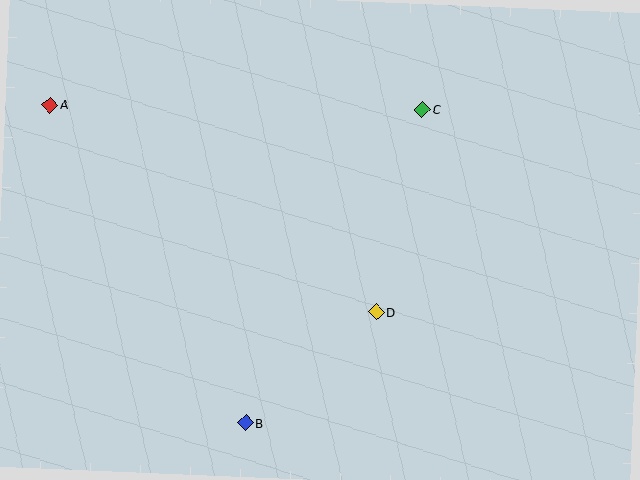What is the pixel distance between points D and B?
The distance between D and B is 171 pixels.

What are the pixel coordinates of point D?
Point D is at (376, 312).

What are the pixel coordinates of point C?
Point C is at (422, 109).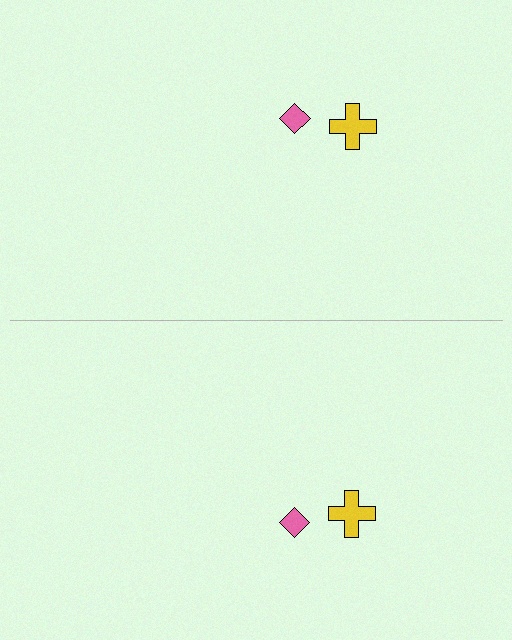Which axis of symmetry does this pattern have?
The pattern has a horizontal axis of symmetry running through the center of the image.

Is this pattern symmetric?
Yes, this pattern has bilateral (reflection) symmetry.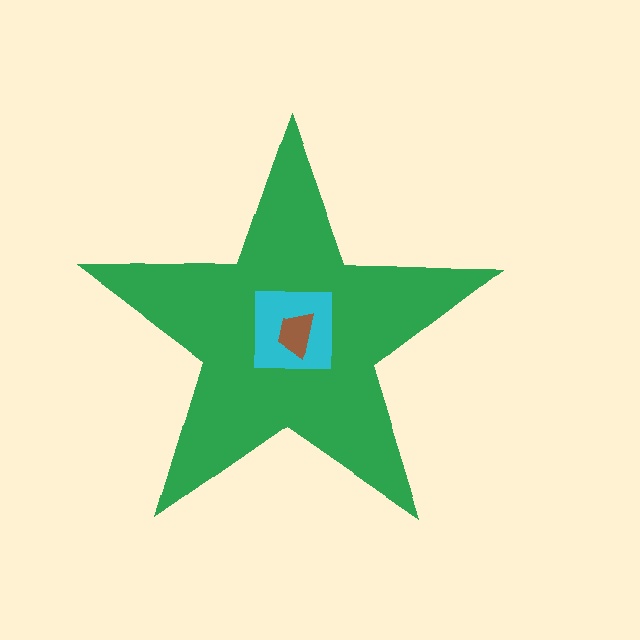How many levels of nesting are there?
3.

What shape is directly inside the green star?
The cyan square.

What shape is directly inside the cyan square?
The brown trapezoid.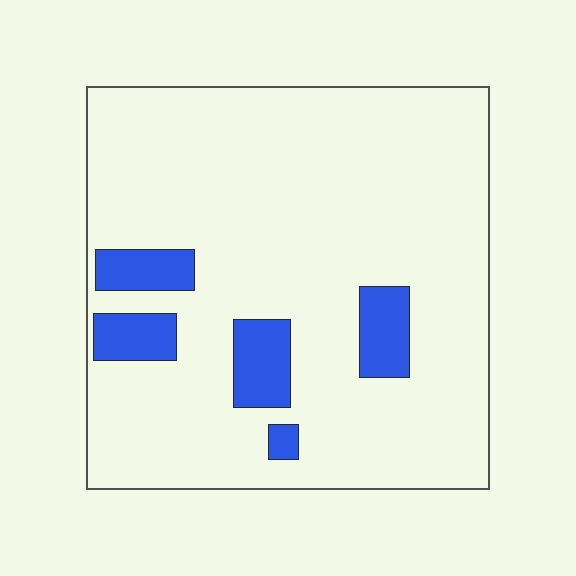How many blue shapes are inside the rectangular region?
5.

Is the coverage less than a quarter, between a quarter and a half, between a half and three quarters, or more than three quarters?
Less than a quarter.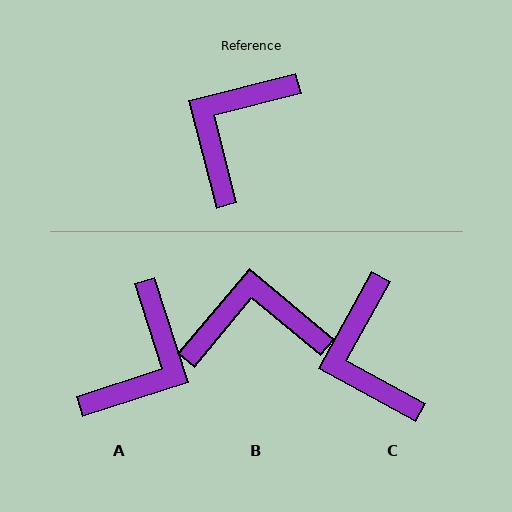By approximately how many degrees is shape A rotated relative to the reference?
Approximately 177 degrees clockwise.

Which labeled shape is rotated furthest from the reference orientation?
A, about 177 degrees away.